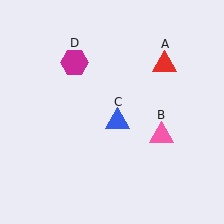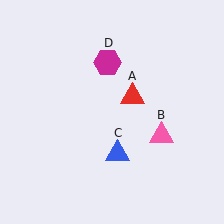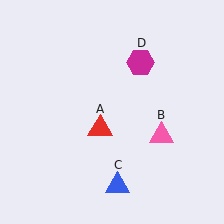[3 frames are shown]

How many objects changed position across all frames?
3 objects changed position: red triangle (object A), blue triangle (object C), magenta hexagon (object D).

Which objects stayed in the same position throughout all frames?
Pink triangle (object B) remained stationary.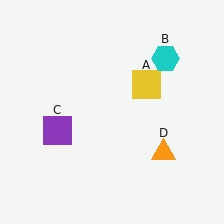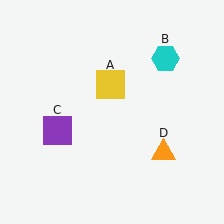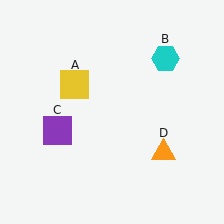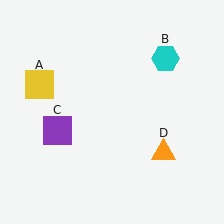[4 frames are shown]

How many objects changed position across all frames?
1 object changed position: yellow square (object A).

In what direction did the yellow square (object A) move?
The yellow square (object A) moved left.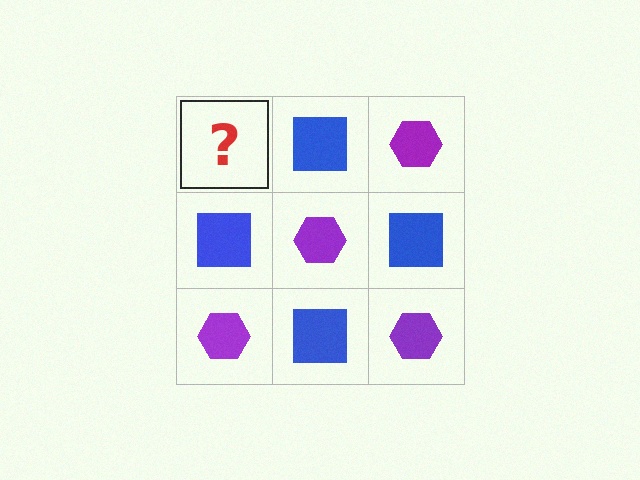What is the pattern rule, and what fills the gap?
The rule is that it alternates purple hexagon and blue square in a checkerboard pattern. The gap should be filled with a purple hexagon.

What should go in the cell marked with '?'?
The missing cell should contain a purple hexagon.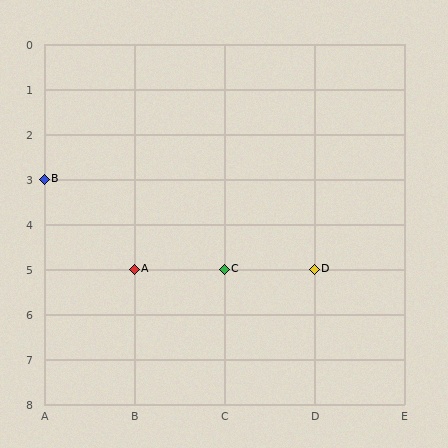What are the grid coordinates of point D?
Point D is at grid coordinates (D, 5).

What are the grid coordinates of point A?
Point A is at grid coordinates (B, 5).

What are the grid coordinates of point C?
Point C is at grid coordinates (C, 5).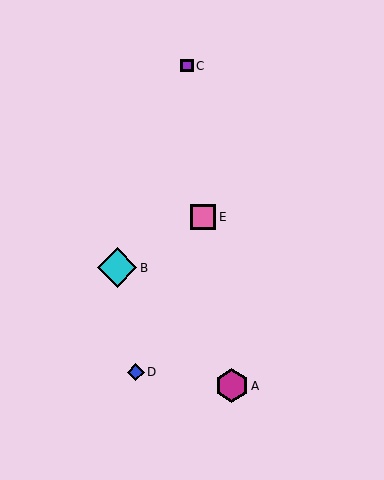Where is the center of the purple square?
The center of the purple square is at (187, 66).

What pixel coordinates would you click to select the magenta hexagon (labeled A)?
Click at (232, 386) to select the magenta hexagon A.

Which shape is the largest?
The cyan diamond (labeled B) is the largest.